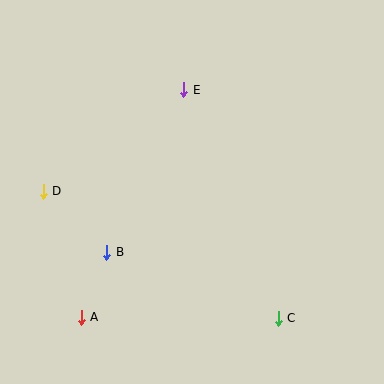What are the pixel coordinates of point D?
Point D is at (43, 191).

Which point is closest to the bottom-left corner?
Point A is closest to the bottom-left corner.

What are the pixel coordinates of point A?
Point A is at (81, 317).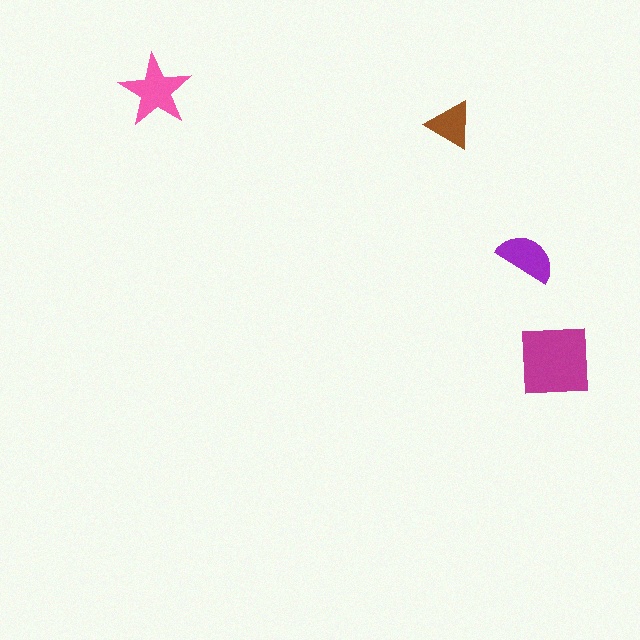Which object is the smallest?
The brown triangle.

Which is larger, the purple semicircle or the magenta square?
The magenta square.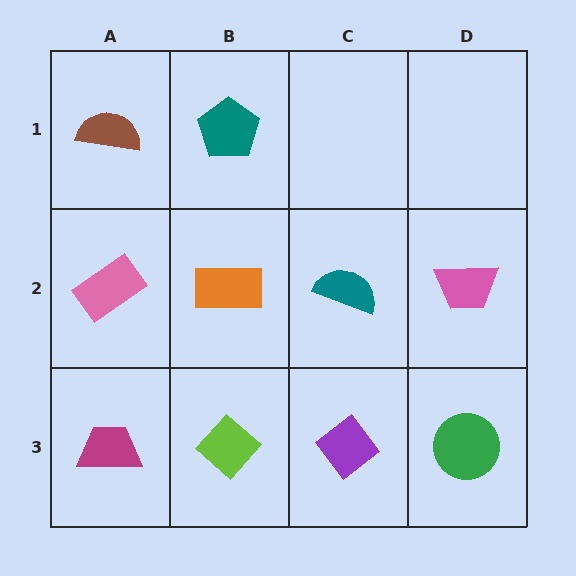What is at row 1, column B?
A teal pentagon.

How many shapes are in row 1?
2 shapes.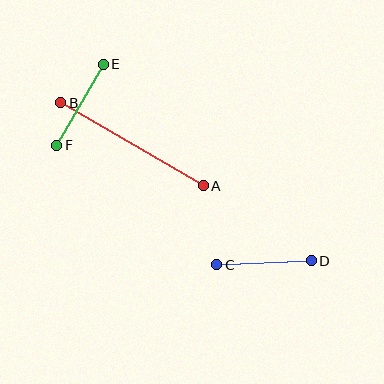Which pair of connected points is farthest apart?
Points A and B are farthest apart.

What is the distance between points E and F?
The distance is approximately 93 pixels.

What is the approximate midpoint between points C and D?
The midpoint is at approximately (264, 263) pixels.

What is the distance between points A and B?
The distance is approximately 165 pixels.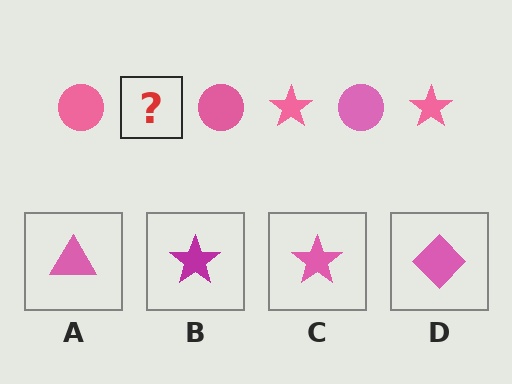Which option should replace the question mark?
Option C.